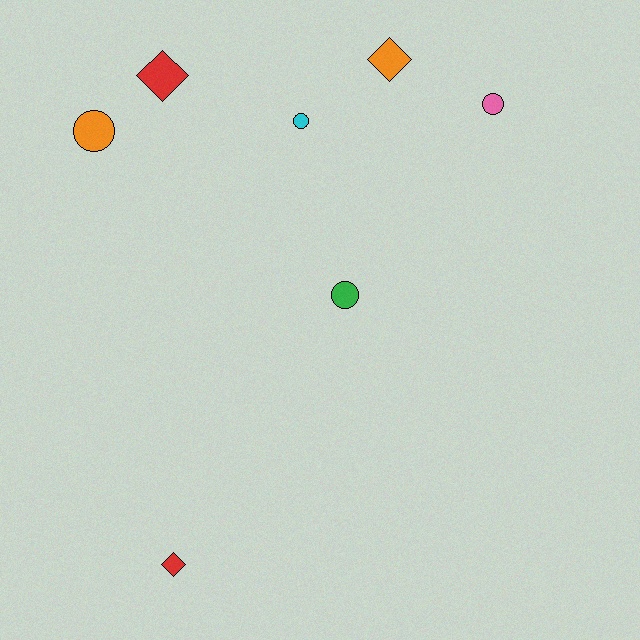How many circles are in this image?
There are 4 circles.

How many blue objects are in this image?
There are no blue objects.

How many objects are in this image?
There are 7 objects.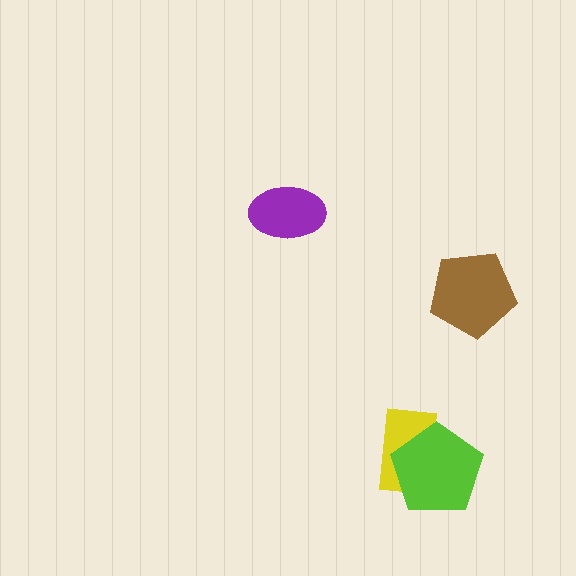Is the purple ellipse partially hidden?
No, no other shape covers it.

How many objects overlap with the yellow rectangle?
1 object overlaps with the yellow rectangle.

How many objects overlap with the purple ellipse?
0 objects overlap with the purple ellipse.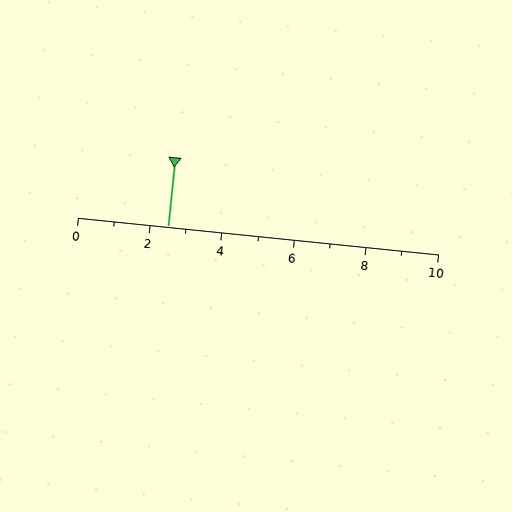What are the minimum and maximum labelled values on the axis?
The axis runs from 0 to 10.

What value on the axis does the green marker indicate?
The marker indicates approximately 2.5.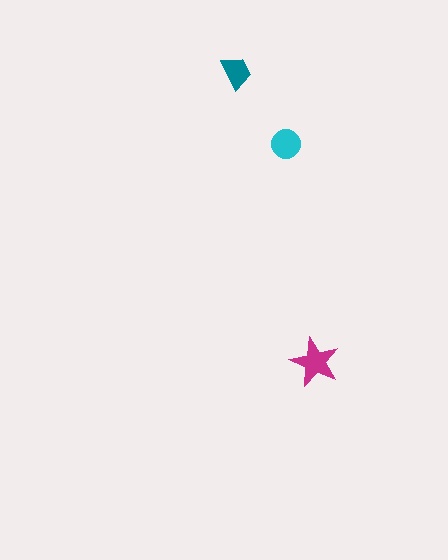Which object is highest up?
The teal trapezoid is topmost.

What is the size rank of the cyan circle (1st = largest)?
2nd.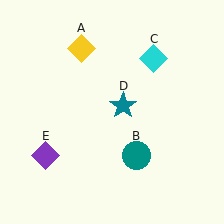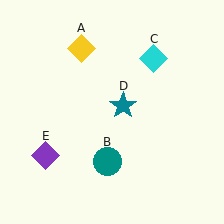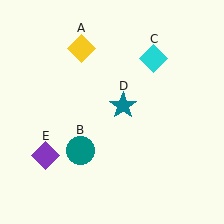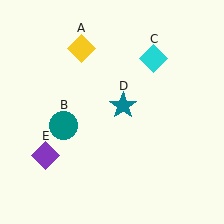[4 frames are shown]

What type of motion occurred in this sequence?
The teal circle (object B) rotated clockwise around the center of the scene.